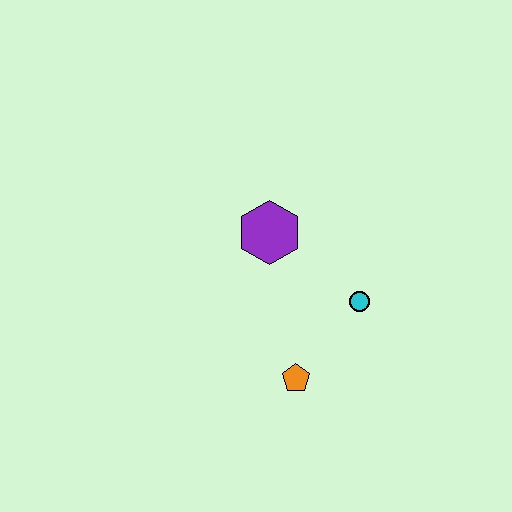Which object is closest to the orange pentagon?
The cyan circle is closest to the orange pentagon.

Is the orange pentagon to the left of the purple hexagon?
No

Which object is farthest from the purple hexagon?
The orange pentagon is farthest from the purple hexagon.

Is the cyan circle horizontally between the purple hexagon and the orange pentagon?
No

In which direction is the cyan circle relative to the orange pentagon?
The cyan circle is above the orange pentagon.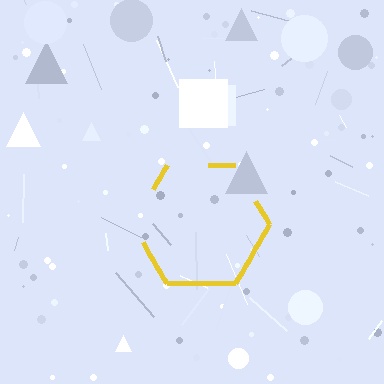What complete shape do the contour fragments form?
The contour fragments form a hexagon.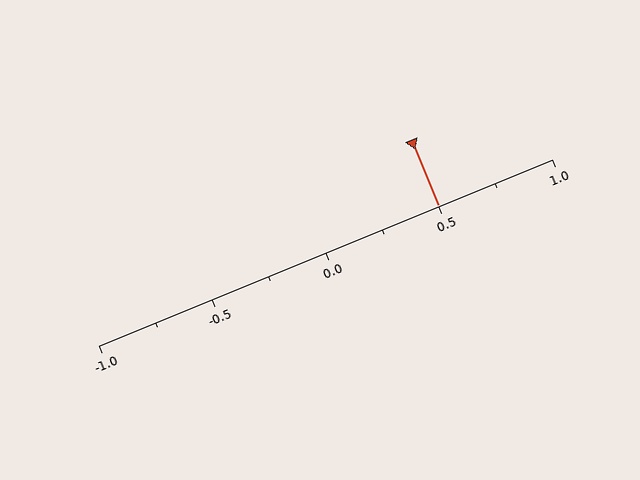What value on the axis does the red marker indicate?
The marker indicates approximately 0.5.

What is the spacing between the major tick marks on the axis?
The major ticks are spaced 0.5 apart.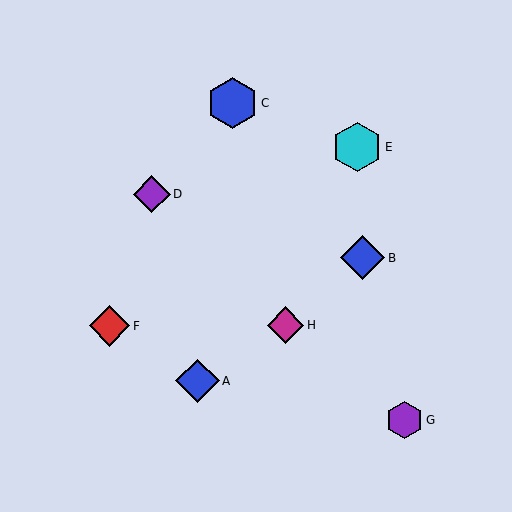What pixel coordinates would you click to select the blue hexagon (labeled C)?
Click at (232, 103) to select the blue hexagon C.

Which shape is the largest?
The blue hexagon (labeled C) is the largest.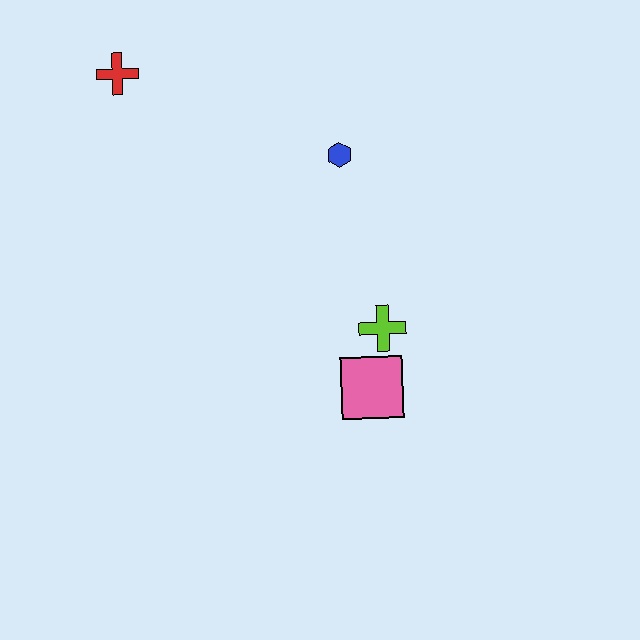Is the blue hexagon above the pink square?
Yes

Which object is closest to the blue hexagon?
The lime cross is closest to the blue hexagon.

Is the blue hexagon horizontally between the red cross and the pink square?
Yes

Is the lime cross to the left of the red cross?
No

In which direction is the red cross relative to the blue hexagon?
The red cross is to the left of the blue hexagon.